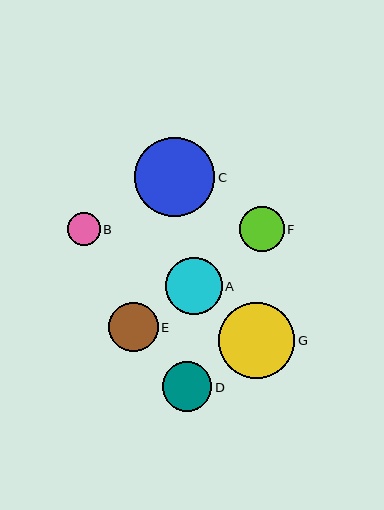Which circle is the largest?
Circle C is the largest with a size of approximately 80 pixels.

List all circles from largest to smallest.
From largest to smallest: C, G, A, E, D, F, B.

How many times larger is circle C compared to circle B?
Circle C is approximately 2.4 times the size of circle B.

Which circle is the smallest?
Circle B is the smallest with a size of approximately 33 pixels.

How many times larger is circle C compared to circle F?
Circle C is approximately 1.8 times the size of circle F.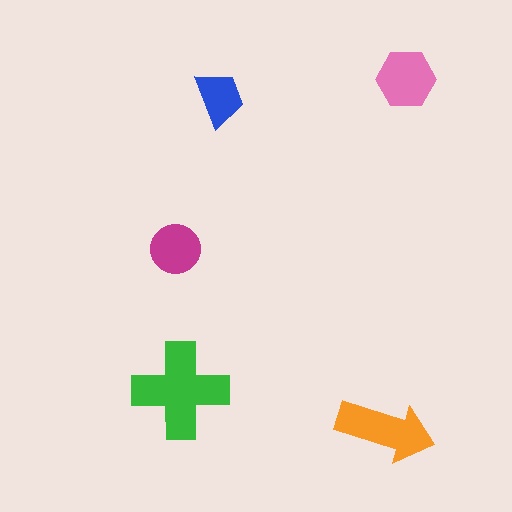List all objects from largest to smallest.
The green cross, the orange arrow, the pink hexagon, the magenta circle, the blue trapezoid.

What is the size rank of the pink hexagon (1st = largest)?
3rd.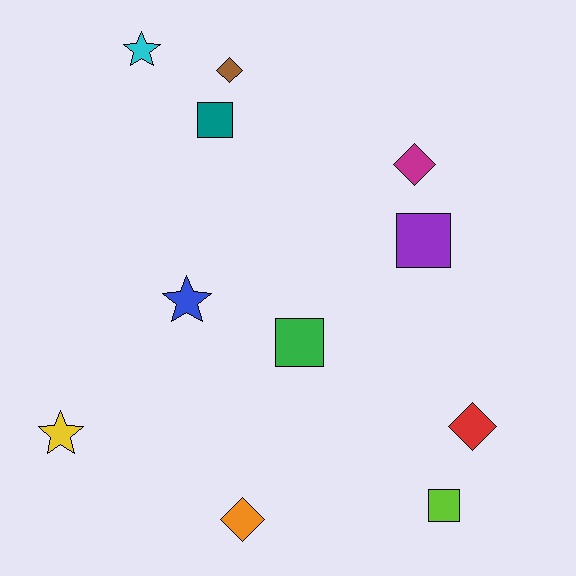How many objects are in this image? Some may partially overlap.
There are 11 objects.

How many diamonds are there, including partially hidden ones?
There are 4 diamonds.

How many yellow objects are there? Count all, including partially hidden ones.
There is 1 yellow object.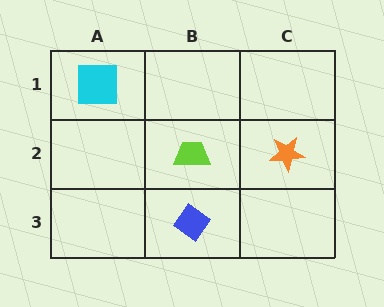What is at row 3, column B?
A blue diamond.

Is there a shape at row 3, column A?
No, that cell is empty.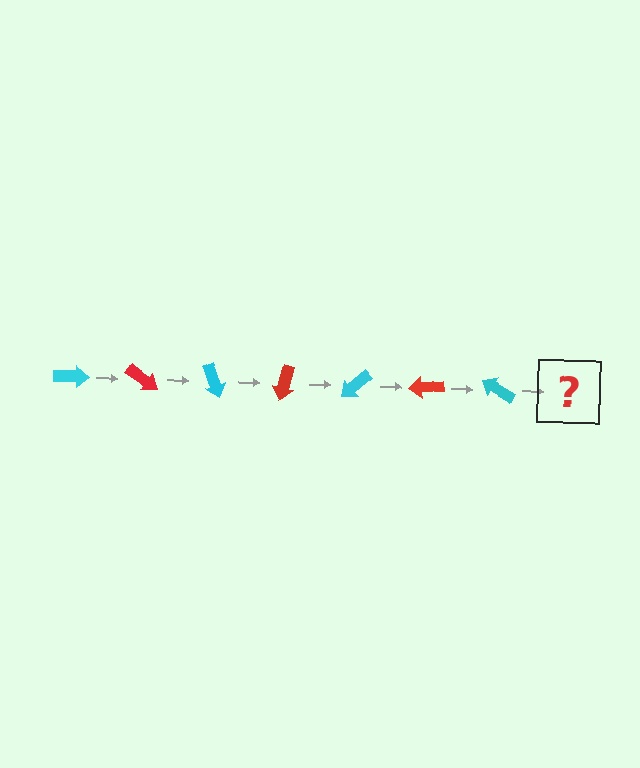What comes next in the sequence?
The next element should be a red arrow, rotated 245 degrees from the start.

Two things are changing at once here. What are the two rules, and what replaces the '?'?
The two rules are that it rotates 35 degrees each step and the color cycles through cyan and red. The '?' should be a red arrow, rotated 245 degrees from the start.